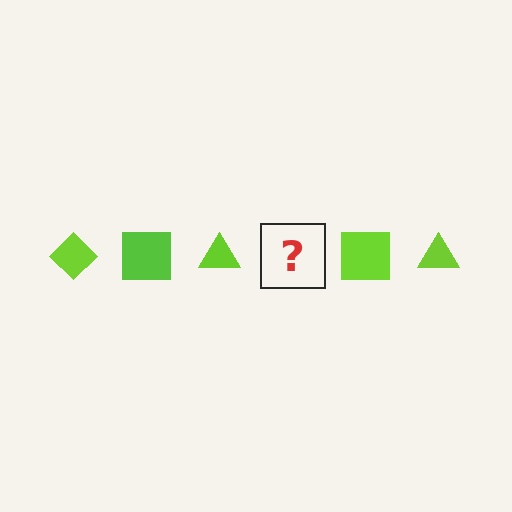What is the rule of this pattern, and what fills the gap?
The rule is that the pattern cycles through diamond, square, triangle shapes in lime. The gap should be filled with a lime diamond.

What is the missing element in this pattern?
The missing element is a lime diamond.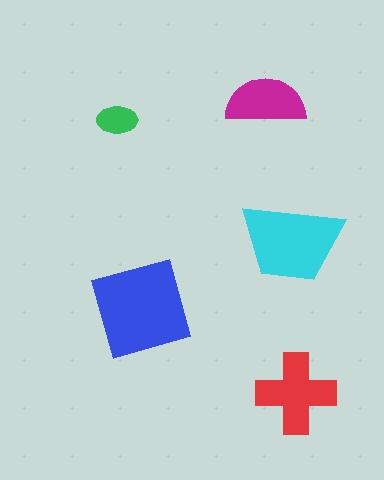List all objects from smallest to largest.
The green ellipse, the magenta semicircle, the red cross, the cyan trapezoid, the blue diamond.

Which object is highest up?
The magenta semicircle is topmost.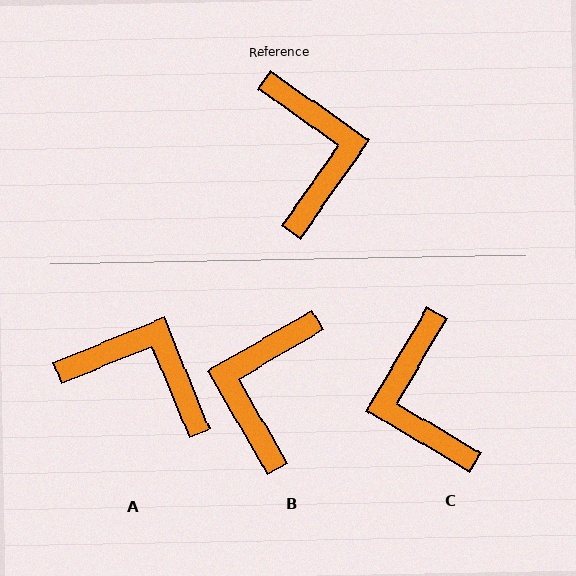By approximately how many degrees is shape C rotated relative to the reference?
Approximately 175 degrees clockwise.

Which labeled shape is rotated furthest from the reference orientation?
C, about 175 degrees away.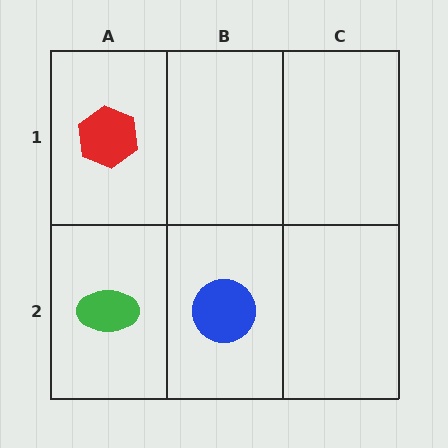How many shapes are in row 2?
2 shapes.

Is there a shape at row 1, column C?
No, that cell is empty.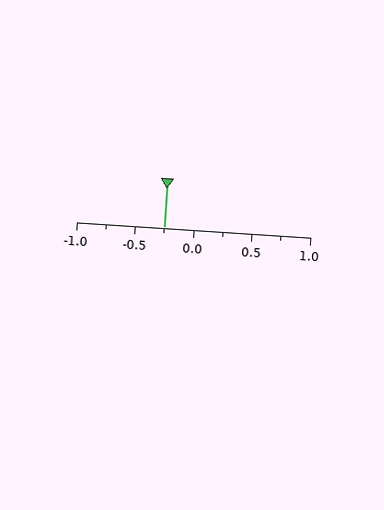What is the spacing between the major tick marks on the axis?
The major ticks are spaced 0.5 apart.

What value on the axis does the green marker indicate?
The marker indicates approximately -0.25.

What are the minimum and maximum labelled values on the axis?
The axis runs from -1.0 to 1.0.